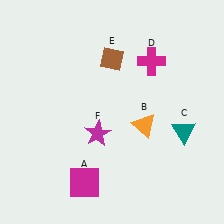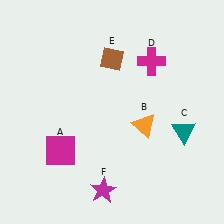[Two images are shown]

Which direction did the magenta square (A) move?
The magenta square (A) moved up.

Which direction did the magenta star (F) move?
The magenta star (F) moved down.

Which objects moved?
The objects that moved are: the magenta square (A), the magenta star (F).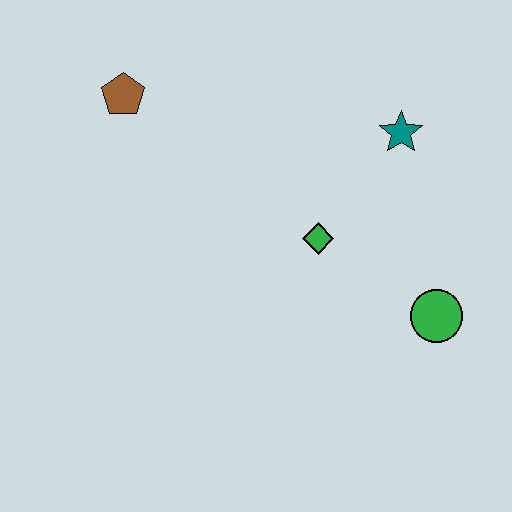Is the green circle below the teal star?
Yes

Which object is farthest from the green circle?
The brown pentagon is farthest from the green circle.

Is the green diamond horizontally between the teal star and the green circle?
No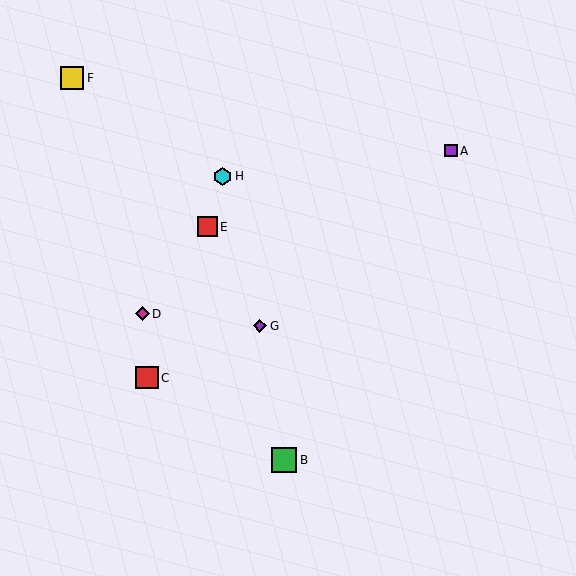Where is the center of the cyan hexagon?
The center of the cyan hexagon is at (223, 176).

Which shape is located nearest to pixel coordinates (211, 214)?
The red square (labeled E) at (207, 227) is nearest to that location.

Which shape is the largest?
The green square (labeled B) is the largest.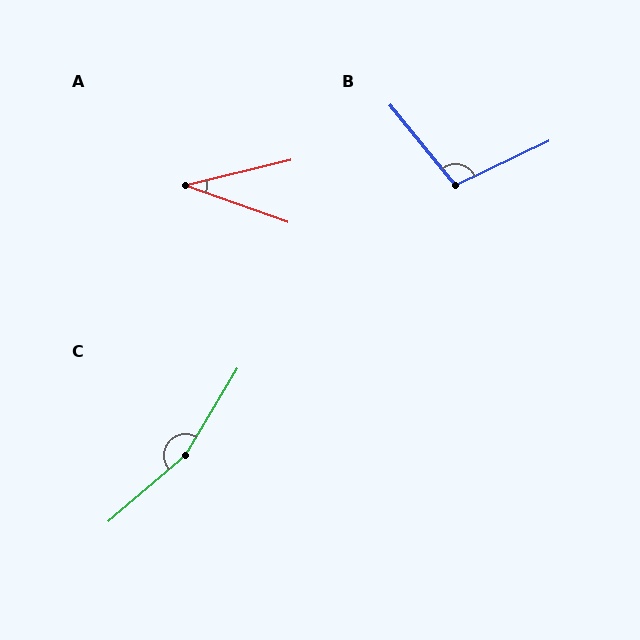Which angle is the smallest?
A, at approximately 33 degrees.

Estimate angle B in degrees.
Approximately 104 degrees.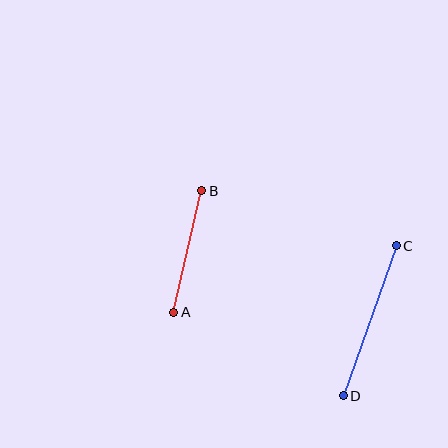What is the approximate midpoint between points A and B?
The midpoint is at approximately (188, 252) pixels.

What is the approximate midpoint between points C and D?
The midpoint is at approximately (370, 321) pixels.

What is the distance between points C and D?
The distance is approximately 159 pixels.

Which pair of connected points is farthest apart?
Points C and D are farthest apart.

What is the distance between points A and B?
The distance is approximately 125 pixels.